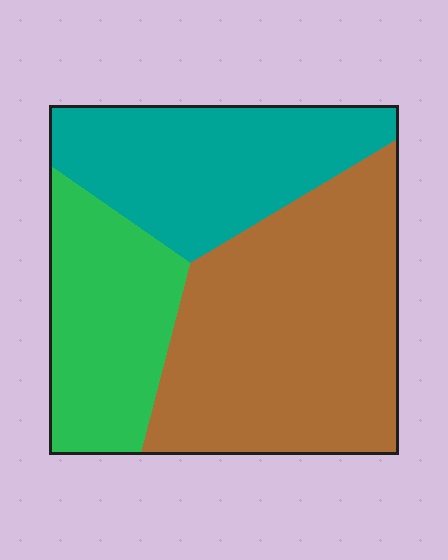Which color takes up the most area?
Brown, at roughly 45%.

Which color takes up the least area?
Green, at roughly 25%.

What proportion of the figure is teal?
Teal covers roughly 30% of the figure.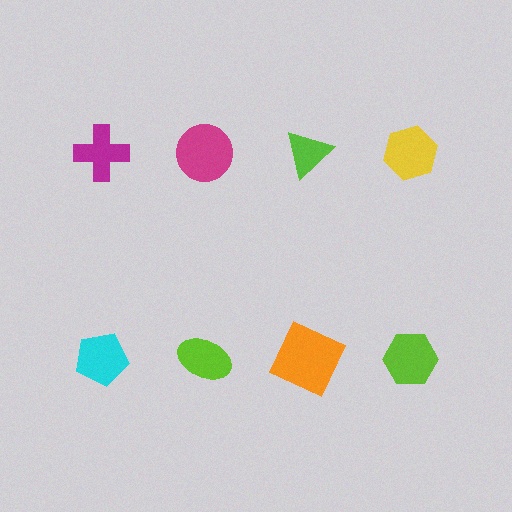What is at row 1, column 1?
A magenta cross.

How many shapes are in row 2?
4 shapes.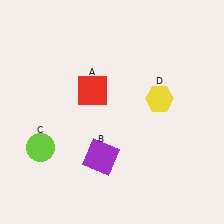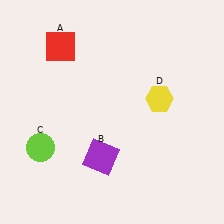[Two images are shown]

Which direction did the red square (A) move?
The red square (A) moved up.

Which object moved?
The red square (A) moved up.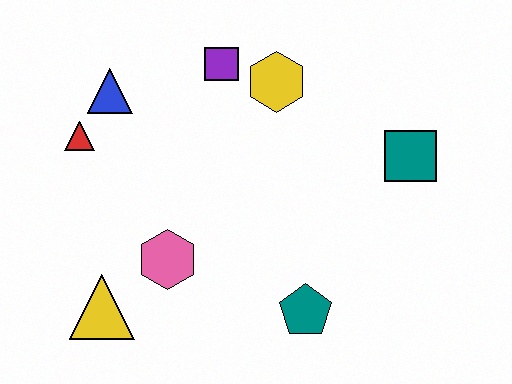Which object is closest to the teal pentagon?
The pink hexagon is closest to the teal pentagon.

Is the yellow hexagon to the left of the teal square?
Yes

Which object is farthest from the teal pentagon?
The blue triangle is farthest from the teal pentagon.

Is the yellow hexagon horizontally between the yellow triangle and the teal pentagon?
Yes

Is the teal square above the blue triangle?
No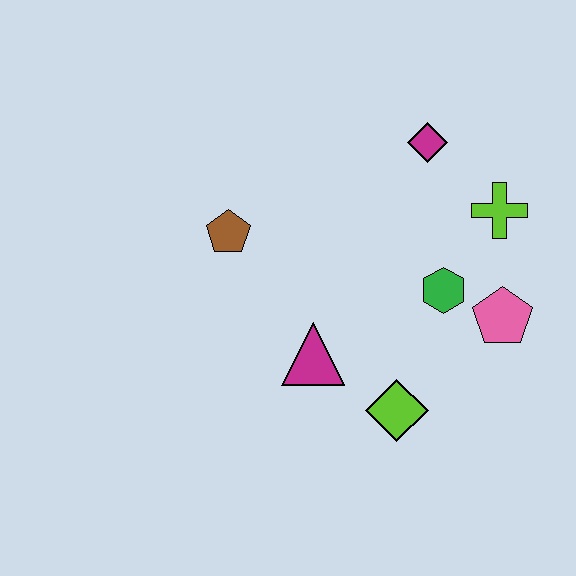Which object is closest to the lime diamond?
The magenta triangle is closest to the lime diamond.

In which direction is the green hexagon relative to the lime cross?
The green hexagon is below the lime cross.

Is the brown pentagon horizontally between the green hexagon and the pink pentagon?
No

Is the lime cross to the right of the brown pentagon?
Yes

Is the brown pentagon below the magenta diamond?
Yes